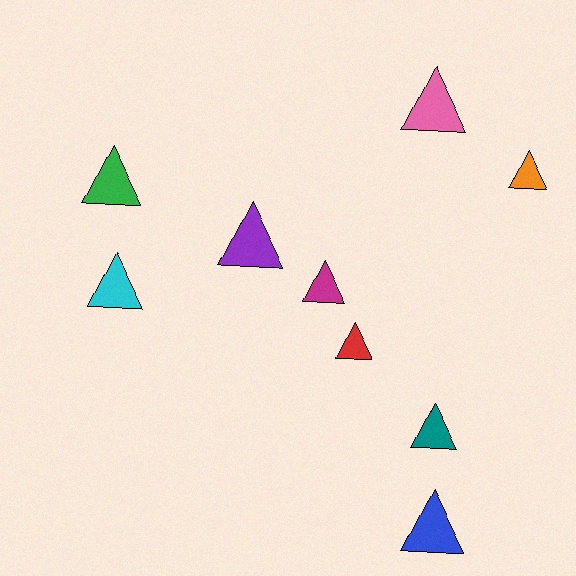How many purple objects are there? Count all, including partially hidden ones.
There is 1 purple object.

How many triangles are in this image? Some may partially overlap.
There are 9 triangles.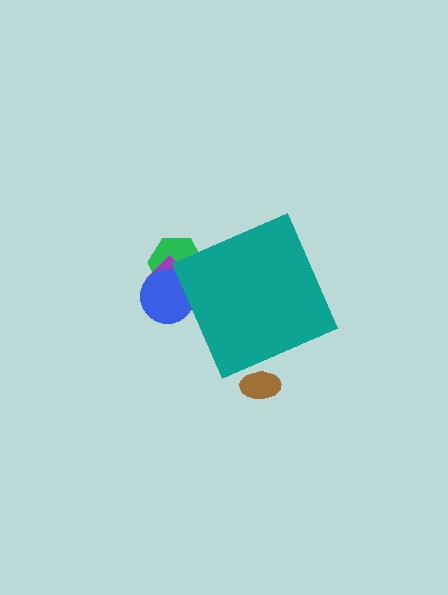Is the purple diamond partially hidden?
Yes, the purple diamond is partially hidden behind the teal diamond.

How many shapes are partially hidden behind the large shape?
4 shapes are partially hidden.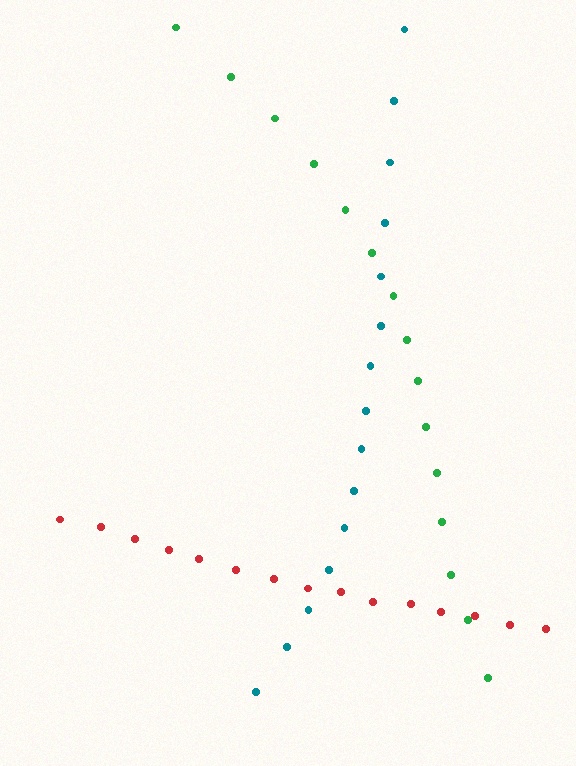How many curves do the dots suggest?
There are 3 distinct paths.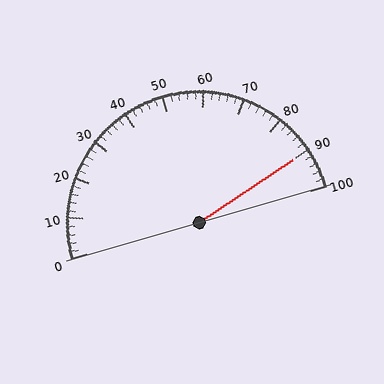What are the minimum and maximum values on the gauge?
The gauge ranges from 0 to 100.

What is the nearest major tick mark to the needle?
The nearest major tick mark is 90.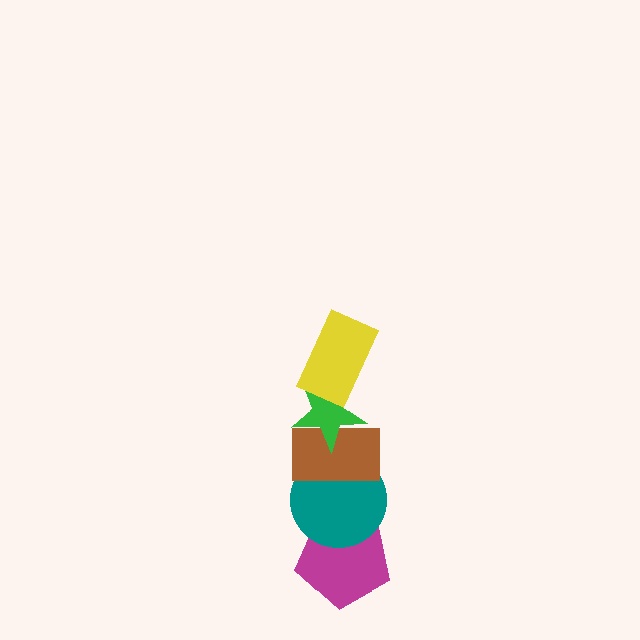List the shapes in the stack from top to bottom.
From top to bottom: the yellow rectangle, the green star, the brown rectangle, the teal circle, the magenta pentagon.